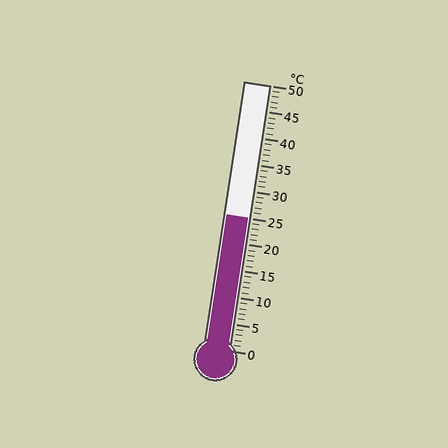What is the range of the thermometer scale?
The thermometer scale ranges from 0°C to 50°C.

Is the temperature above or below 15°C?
The temperature is above 15°C.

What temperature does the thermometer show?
The thermometer shows approximately 25°C.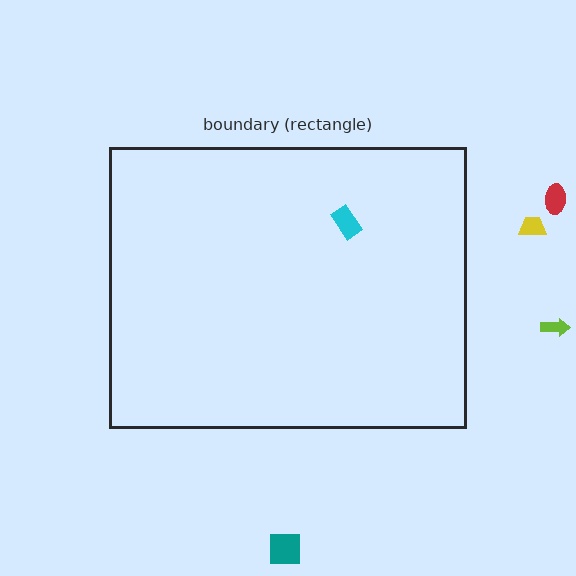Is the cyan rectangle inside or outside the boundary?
Inside.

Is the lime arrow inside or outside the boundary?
Outside.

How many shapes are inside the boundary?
1 inside, 4 outside.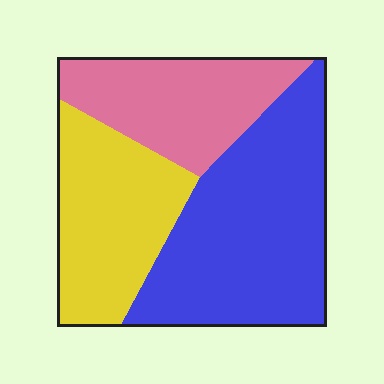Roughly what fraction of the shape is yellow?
Yellow takes up about one quarter (1/4) of the shape.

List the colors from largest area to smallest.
From largest to smallest: blue, yellow, pink.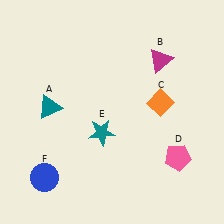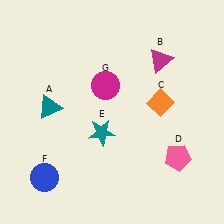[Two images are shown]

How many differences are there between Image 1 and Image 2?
There is 1 difference between the two images.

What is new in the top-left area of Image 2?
A magenta circle (G) was added in the top-left area of Image 2.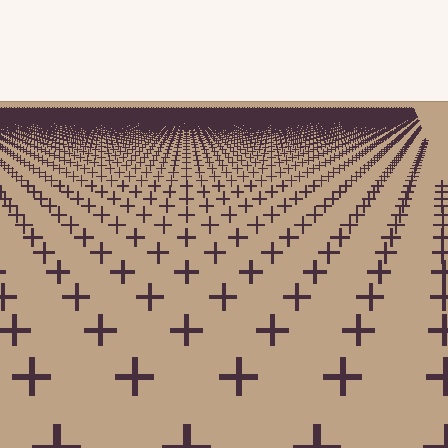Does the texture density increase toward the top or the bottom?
Density increases toward the top.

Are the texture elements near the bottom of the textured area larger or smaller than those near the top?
Larger. Near the bottom, elements are closer to the viewer and appear at a bigger on-screen size.